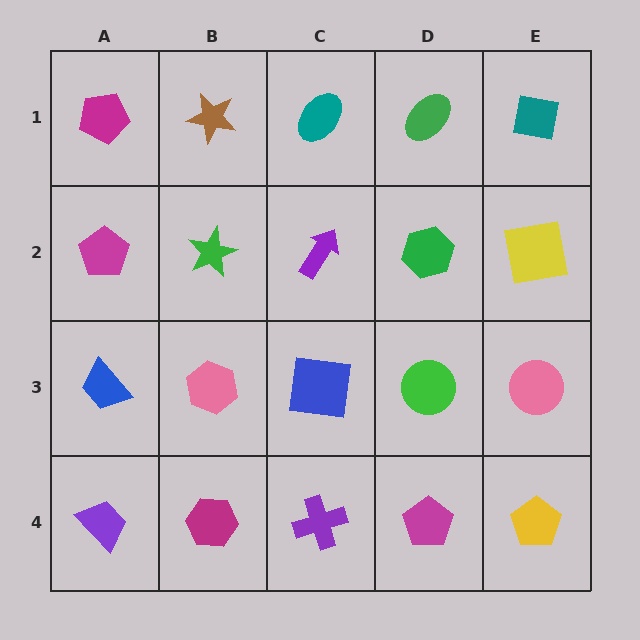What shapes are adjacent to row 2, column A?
A magenta pentagon (row 1, column A), a blue trapezoid (row 3, column A), a green star (row 2, column B).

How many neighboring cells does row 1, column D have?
3.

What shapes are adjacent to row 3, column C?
A purple arrow (row 2, column C), a purple cross (row 4, column C), a pink hexagon (row 3, column B), a green circle (row 3, column D).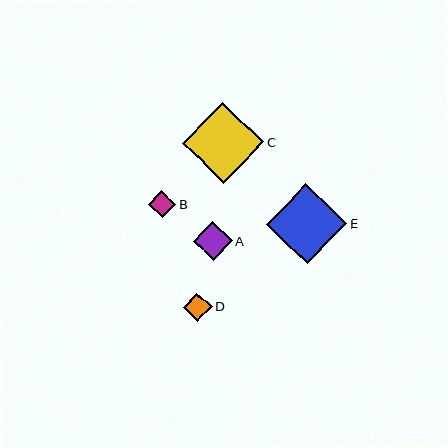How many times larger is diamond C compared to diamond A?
Diamond C is approximately 2.1 times the size of diamond A.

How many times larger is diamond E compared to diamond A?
Diamond E is approximately 2.0 times the size of diamond A.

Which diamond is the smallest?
Diamond B is the smallest with a size of approximately 27 pixels.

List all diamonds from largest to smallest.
From largest to smallest: C, E, A, D, B.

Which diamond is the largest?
Diamond C is the largest with a size of approximately 81 pixels.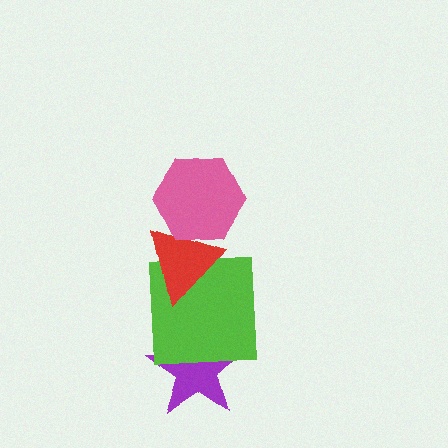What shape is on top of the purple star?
The lime square is on top of the purple star.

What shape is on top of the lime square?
The red triangle is on top of the lime square.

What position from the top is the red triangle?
The red triangle is 2nd from the top.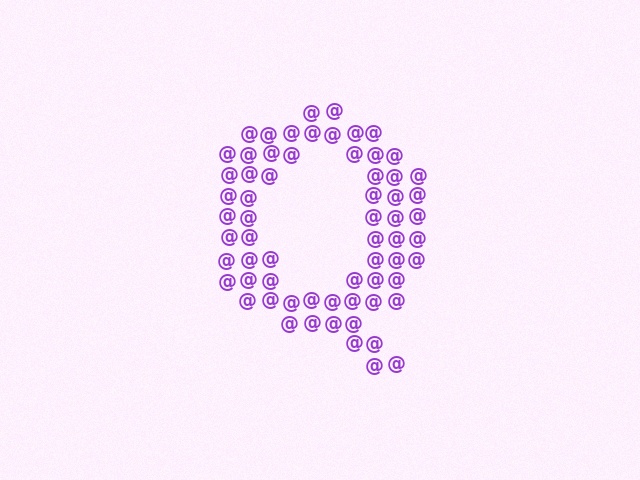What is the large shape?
The large shape is the letter Q.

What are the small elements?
The small elements are at signs.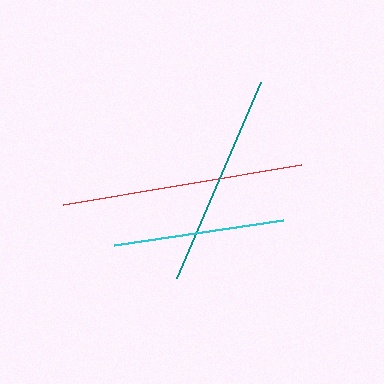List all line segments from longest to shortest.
From longest to shortest: red, teal, cyan.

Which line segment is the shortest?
The cyan line is the shortest at approximately 170 pixels.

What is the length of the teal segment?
The teal segment is approximately 213 pixels long.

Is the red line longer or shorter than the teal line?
The red line is longer than the teal line.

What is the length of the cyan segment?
The cyan segment is approximately 170 pixels long.